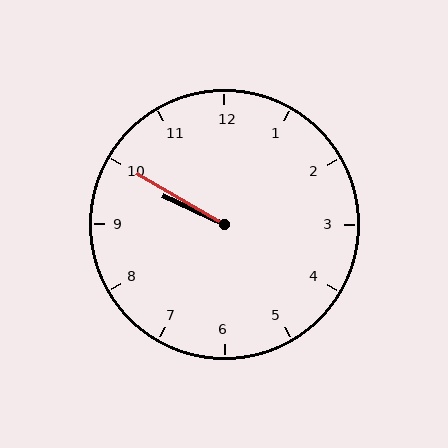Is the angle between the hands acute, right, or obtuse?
It is acute.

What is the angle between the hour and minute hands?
Approximately 5 degrees.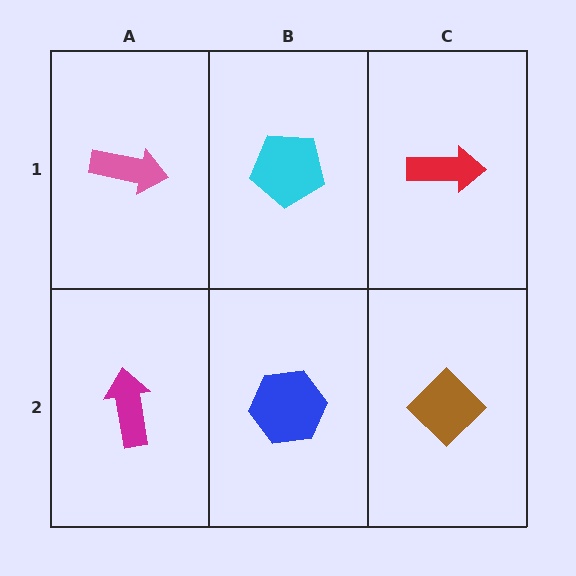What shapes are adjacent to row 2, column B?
A cyan pentagon (row 1, column B), a magenta arrow (row 2, column A), a brown diamond (row 2, column C).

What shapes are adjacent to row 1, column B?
A blue hexagon (row 2, column B), a pink arrow (row 1, column A), a red arrow (row 1, column C).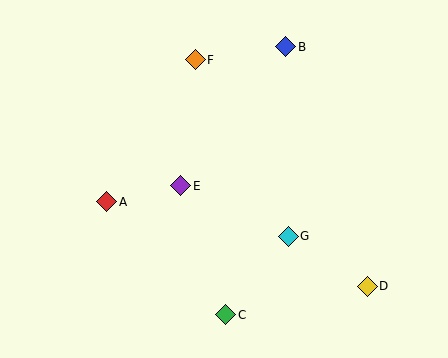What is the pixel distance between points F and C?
The distance between F and C is 257 pixels.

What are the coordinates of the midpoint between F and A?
The midpoint between F and A is at (151, 131).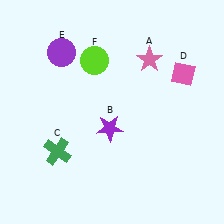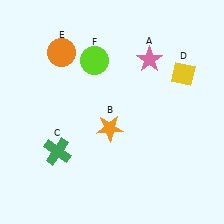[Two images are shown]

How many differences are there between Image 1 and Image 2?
There are 3 differences between the two images.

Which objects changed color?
B changed from purple to orange. D changed from pink to yellow. E changed from purple to orange.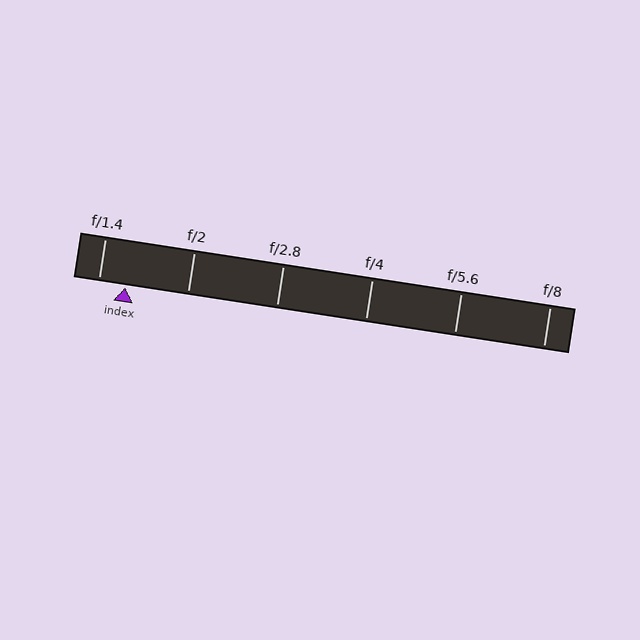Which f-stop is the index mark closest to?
The index mark is closest to f/1.4.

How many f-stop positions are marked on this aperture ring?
There are 6 f-stop positions marked.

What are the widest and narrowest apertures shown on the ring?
The widest aperture shown is f/1.4 and the narrowest is f/8.